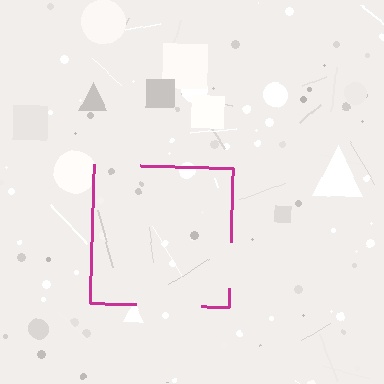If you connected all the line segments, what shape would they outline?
They would outline a square.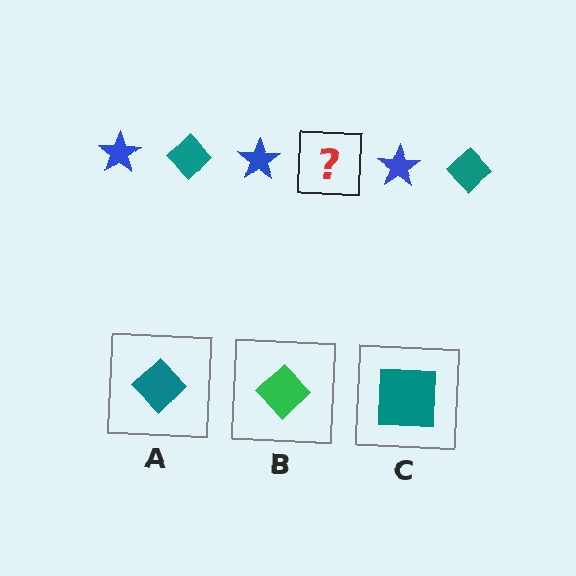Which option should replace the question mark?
Option A.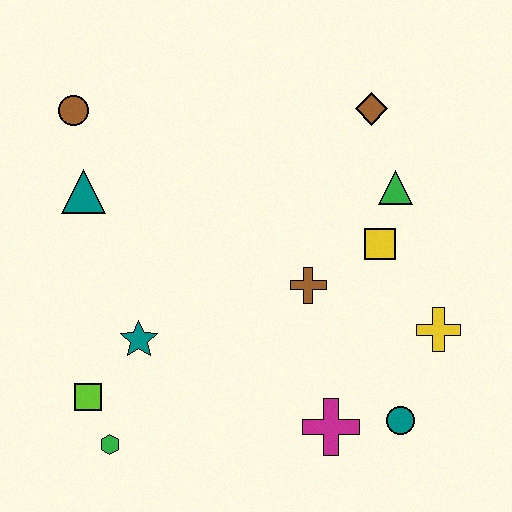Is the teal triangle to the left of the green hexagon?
Yes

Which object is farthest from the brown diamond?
The green hexagon is farthest from the brown diamond.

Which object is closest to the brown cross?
The yellow square is closest to the brown cross.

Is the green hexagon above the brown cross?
No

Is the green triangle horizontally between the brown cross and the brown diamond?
No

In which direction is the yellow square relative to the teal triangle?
The yellow square is to the right of the teal triangle.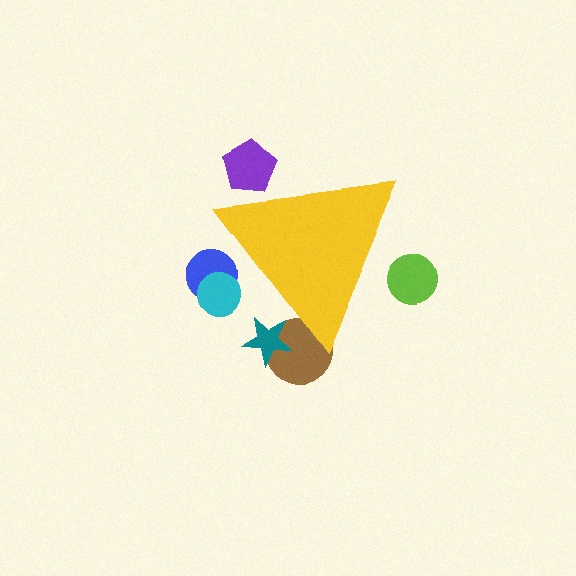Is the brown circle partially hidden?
Yes, the brown circle is partially hidden behind the yellow triangle.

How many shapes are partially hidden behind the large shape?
6 shapes are partially hidden.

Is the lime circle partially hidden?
Yes, the lime circle is partially hidden behind the yellow triangle.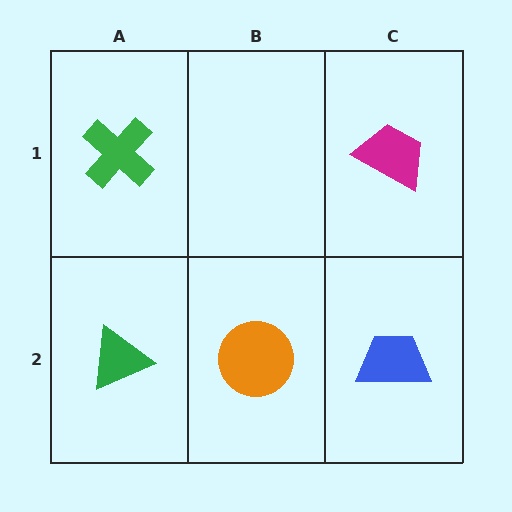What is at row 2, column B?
An orange circle.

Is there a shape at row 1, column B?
No, that cell is empty.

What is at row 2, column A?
A green triangle.